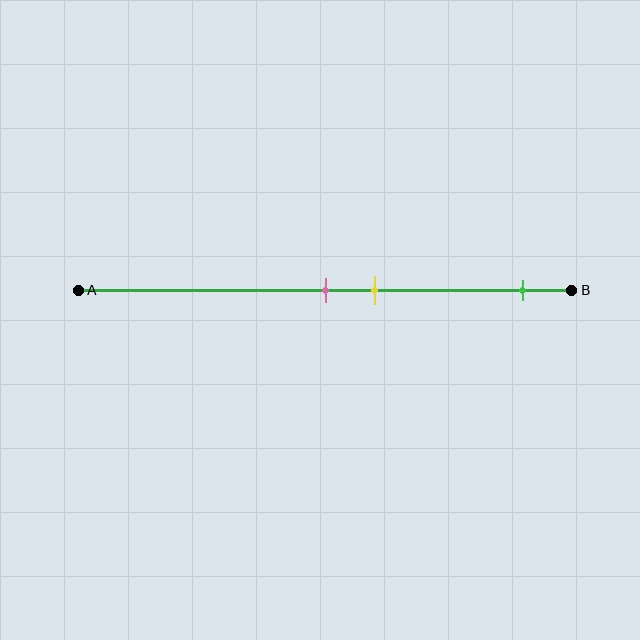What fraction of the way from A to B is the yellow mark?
The yellow mark is approximately 60% (0.6) of the way from A to B.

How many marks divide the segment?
There are 3 marks dividing the segment.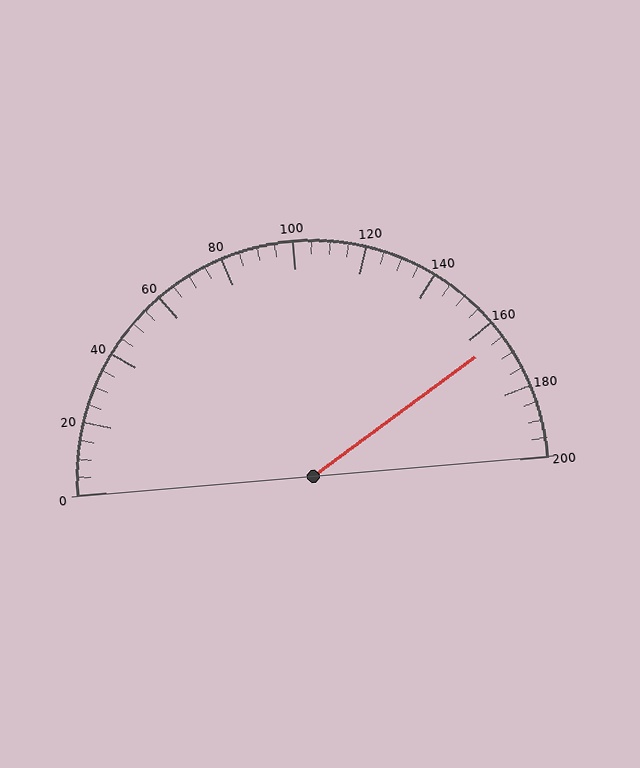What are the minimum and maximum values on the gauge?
The gauge ranges from 0 to 200.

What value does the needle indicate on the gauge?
The needle indicates approximately 165.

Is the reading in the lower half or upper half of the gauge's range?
The reading is in the upper half of the range (0 to 200).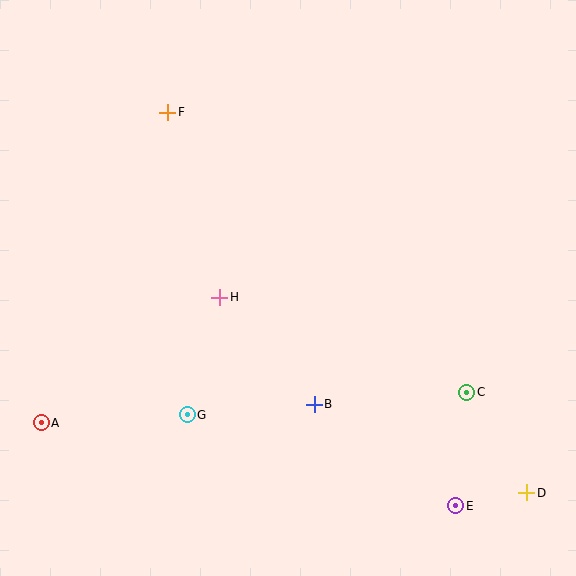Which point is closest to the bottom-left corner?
Point A is closest to the bottom-left corner.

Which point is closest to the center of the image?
Point H at (220, 297) is closest to the center.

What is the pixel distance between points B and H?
The distance between B and H is 143 pixels.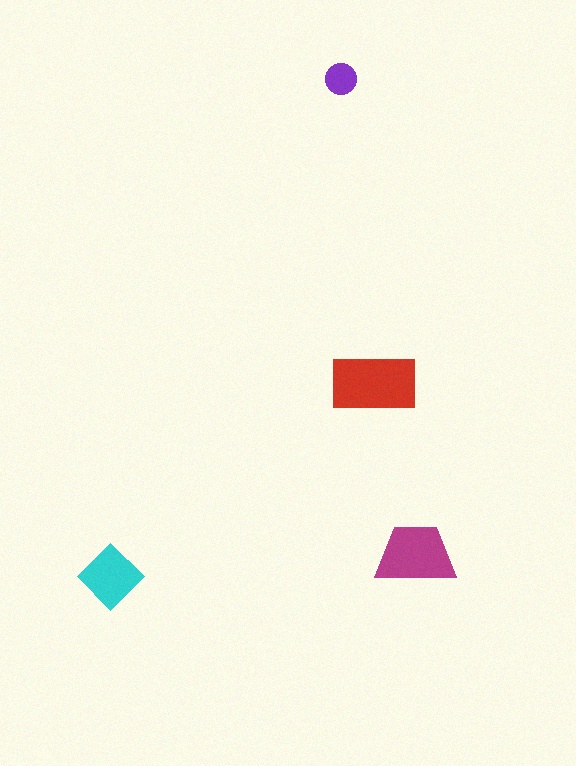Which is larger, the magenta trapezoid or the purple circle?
The magenta trapezoid.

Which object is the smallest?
The purple circle.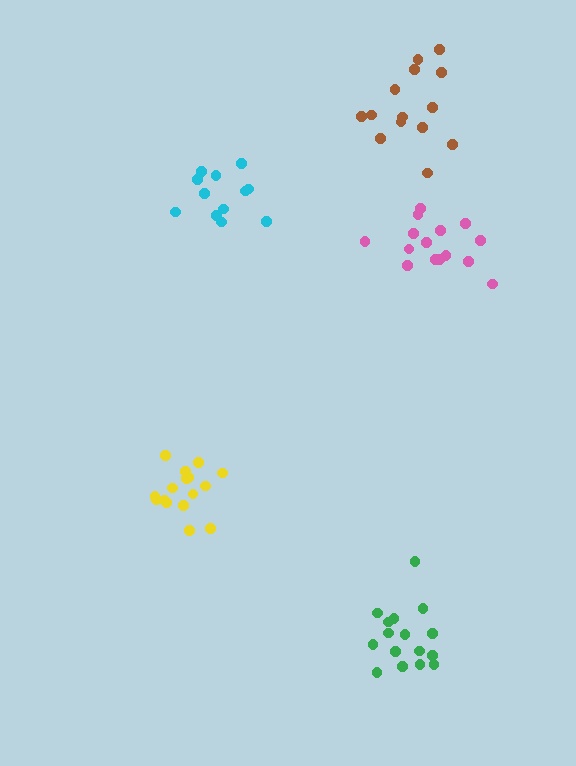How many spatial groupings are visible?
There are 5 spatial groupings.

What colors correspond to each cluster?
The clusters are colored: cyan, brown, yellow, green, pink.